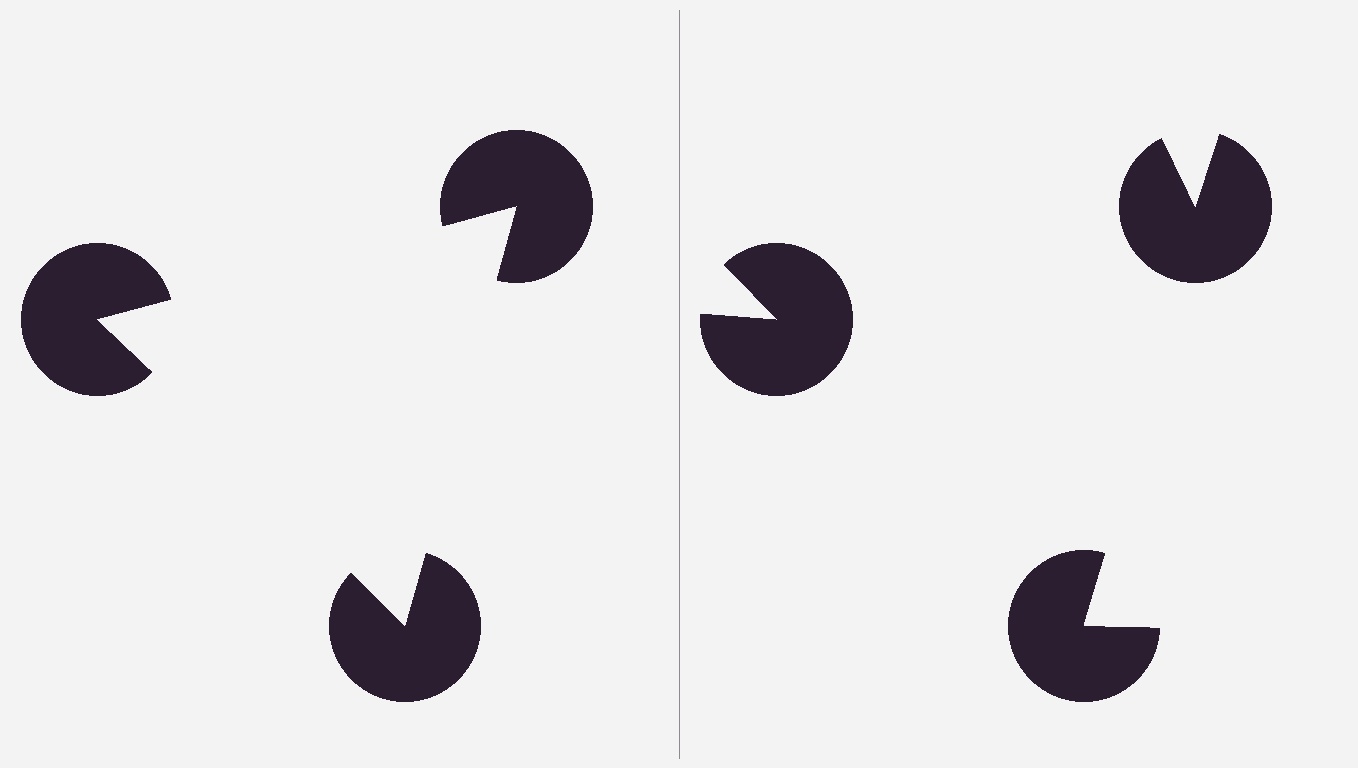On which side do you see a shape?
An illusory triangle appears on the left side. On the right side the wedge cuts are rotated, so no coherent shape forms.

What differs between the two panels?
The pac-man discs are positioned identically on both sides; only the wedge orientations differ. On the left they align to a triangle; on the right they are misaligned.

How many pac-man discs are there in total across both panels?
6 — 3 on each side.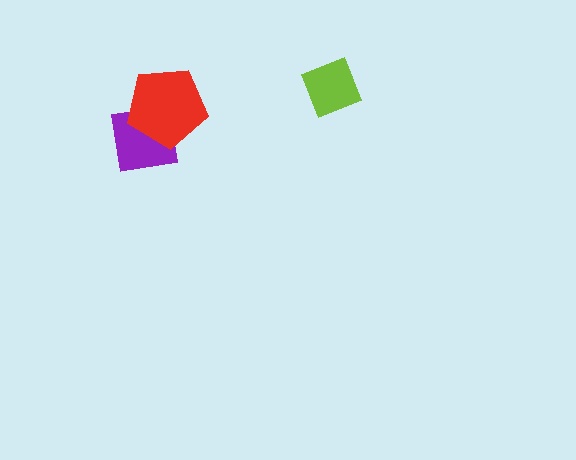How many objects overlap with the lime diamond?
0 objects overlap with the lime diamond.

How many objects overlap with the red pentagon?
1 object overlaps with the red pentagon.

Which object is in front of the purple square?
The red pentagon is in front of the purple square.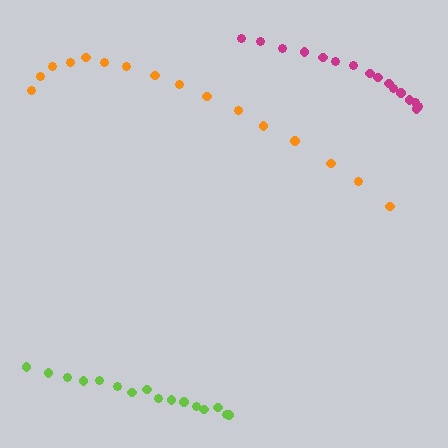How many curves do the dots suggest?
There are 3 distinct paths.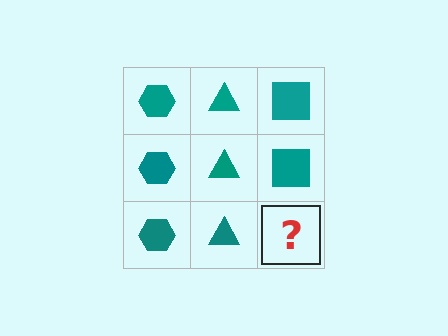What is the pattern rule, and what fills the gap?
The rule is that each column has a consistent shape. The gap should be filled with a teal square.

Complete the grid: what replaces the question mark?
The question mark should be replaced with a teal square.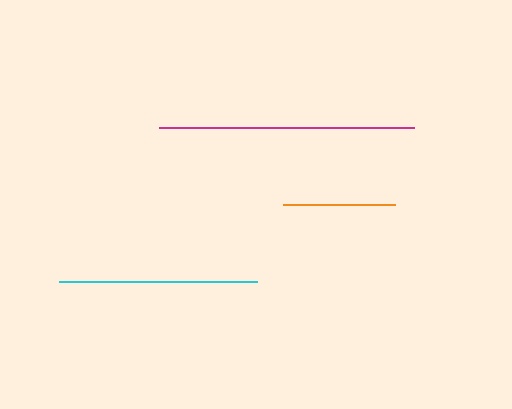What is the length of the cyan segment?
The cyan segment is approximately 198 pixels long.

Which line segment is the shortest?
The orange line is the shortest at approximately 112 pixels.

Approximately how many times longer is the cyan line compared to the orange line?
The cyan line is approximately 1.8 times the length of the orange line.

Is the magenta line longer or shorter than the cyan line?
The magenta line is longer than the cyan line.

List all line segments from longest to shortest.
From longest to shortest: magenta, cyan, orange.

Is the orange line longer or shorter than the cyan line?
The cyan line is longer than the orange line.